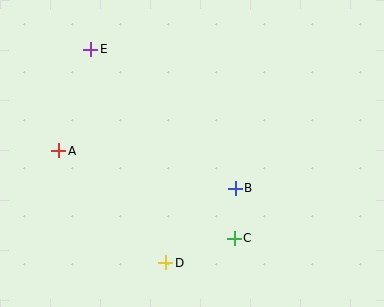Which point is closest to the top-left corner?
Point E is closest to the top-left corner.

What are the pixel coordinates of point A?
Point A is at (59, 151).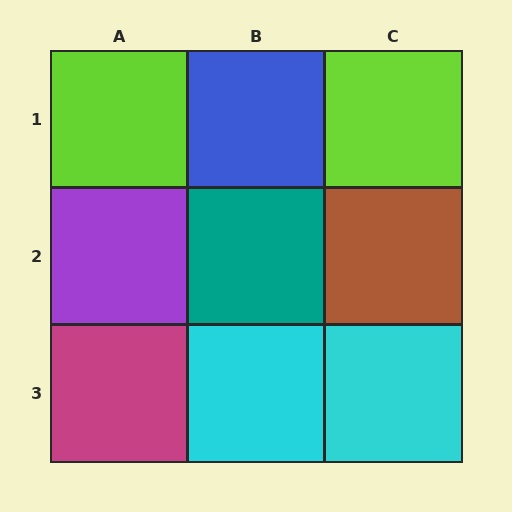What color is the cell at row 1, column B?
Blue.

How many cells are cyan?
2 cells are cyan.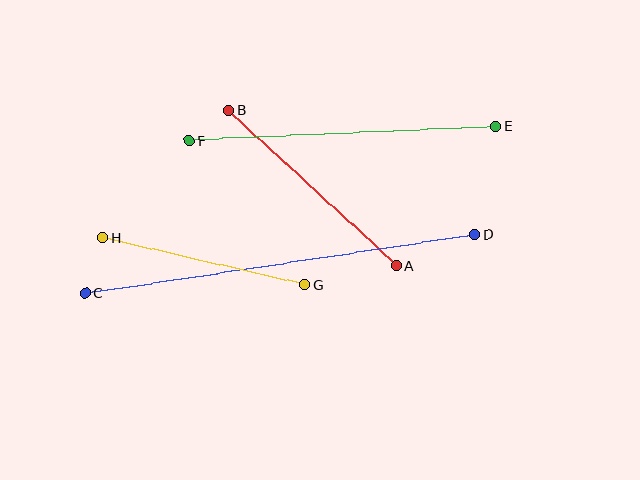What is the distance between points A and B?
The distance is approximately 229 pixels.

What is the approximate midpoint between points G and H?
The midpoint is at approximately (204, 261) pixels.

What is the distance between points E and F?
The distance is approximately 307 pixels.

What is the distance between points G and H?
The distance is approximately 207 pixels.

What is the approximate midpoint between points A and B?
The midpoint is at approximately (313, 188) pixels.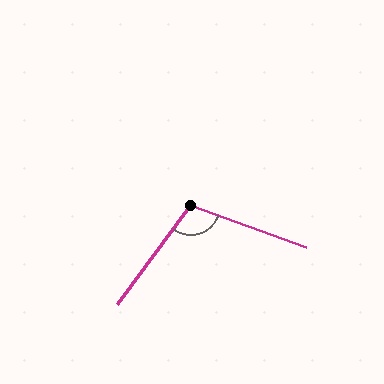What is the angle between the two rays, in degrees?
Approximately 107 degrees.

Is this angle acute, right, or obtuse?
It is obtuse.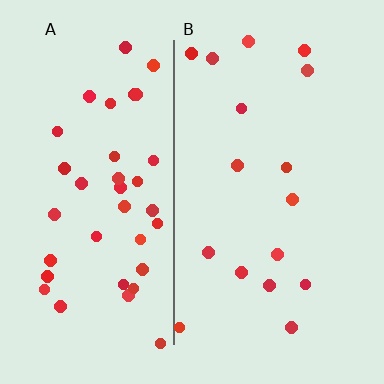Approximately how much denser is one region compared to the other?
Approximately 2.3× — region A over region B.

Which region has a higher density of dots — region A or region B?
A (the left).